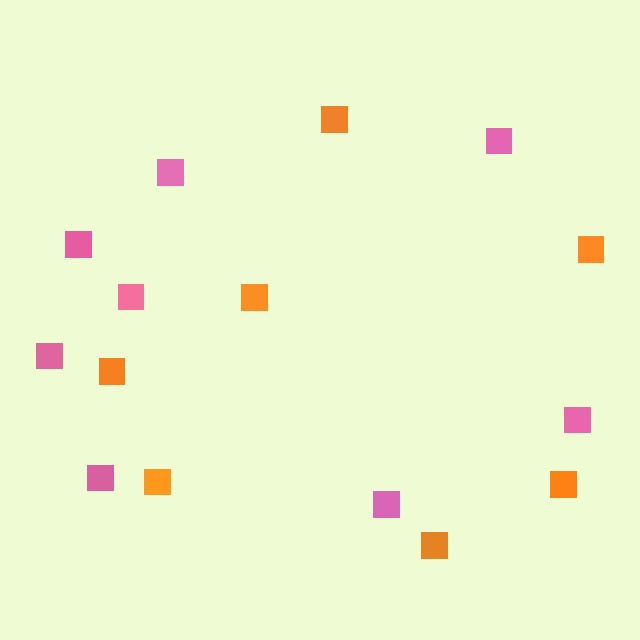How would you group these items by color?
There are 2 groups: one group of pink squares (8) and one group of orange squares (7).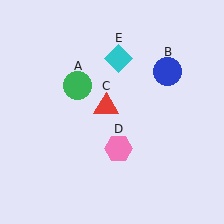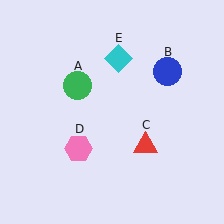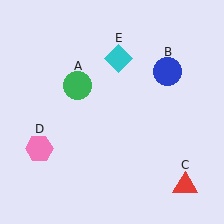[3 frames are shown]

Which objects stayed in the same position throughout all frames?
Green circle (object A) and blue circle (object B) and cyan diamond (object E) remained stationary.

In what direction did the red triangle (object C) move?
The red triangle (object C) moved down and to the right.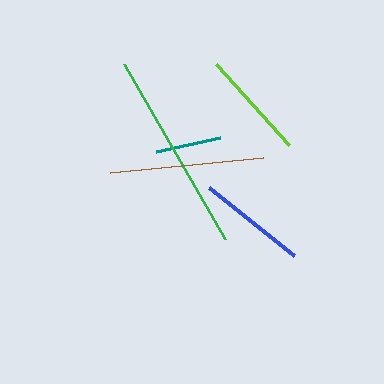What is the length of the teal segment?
The teal segment is approximately 66 pixels long.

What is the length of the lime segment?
The lime segment is approximately 109 pixels long.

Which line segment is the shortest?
The teal line is the shortest at approximately 66 pixels.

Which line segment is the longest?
The green line is the longest at approximately 201 pixels.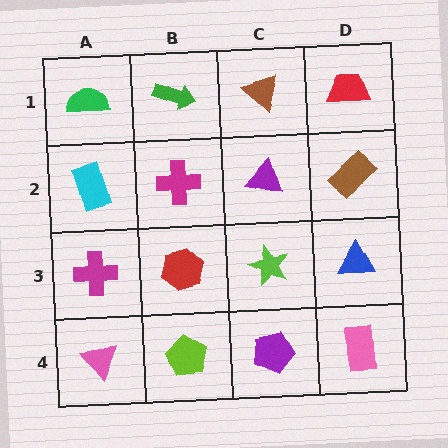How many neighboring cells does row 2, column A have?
3.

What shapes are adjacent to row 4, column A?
A magenta cross (row 3, column A), a lime pentagon (row 4, column B).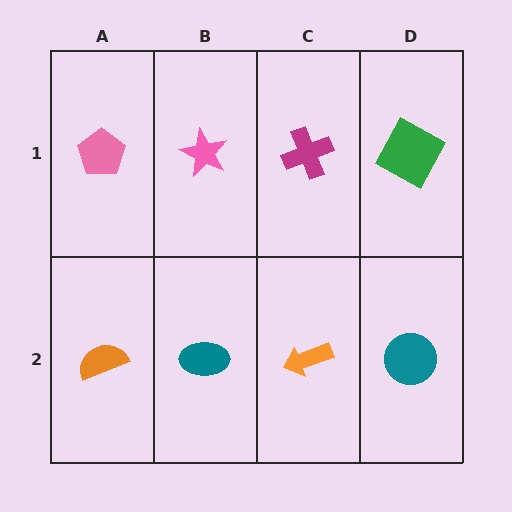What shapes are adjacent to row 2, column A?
A pink pentagon (row 1, column A), a teal ellipse (row 2, column B).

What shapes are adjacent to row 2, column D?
A green square (row 1, column D), an orange arrow (row 2, column C).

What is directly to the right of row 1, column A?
A pink star.